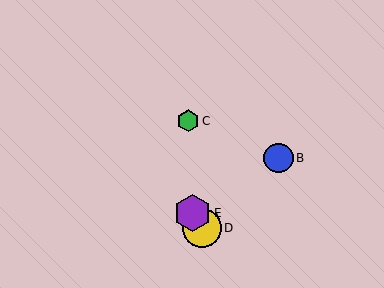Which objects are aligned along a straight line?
Objects A, D, E are aligned along a straight line.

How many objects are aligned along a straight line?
3 objects (A, D, E) are aligned along a straight line.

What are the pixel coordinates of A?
Object A is at (195, 217).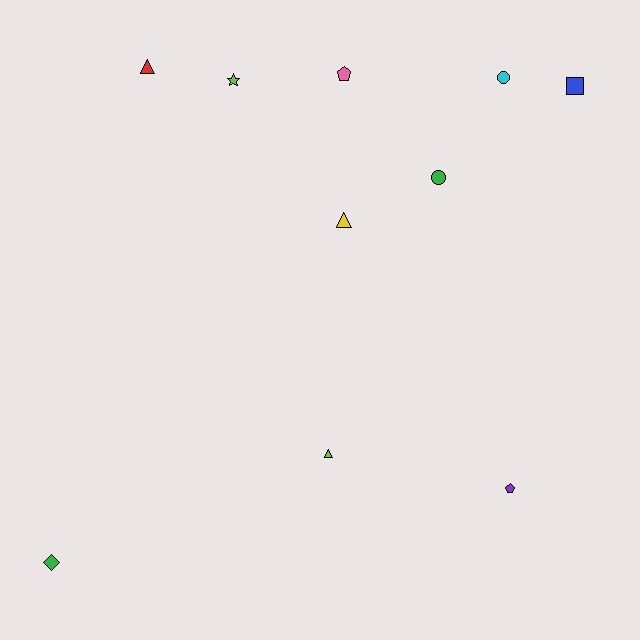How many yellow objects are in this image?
There is 1 yellow object.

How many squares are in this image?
There is 1 square.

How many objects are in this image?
There are 10 objects.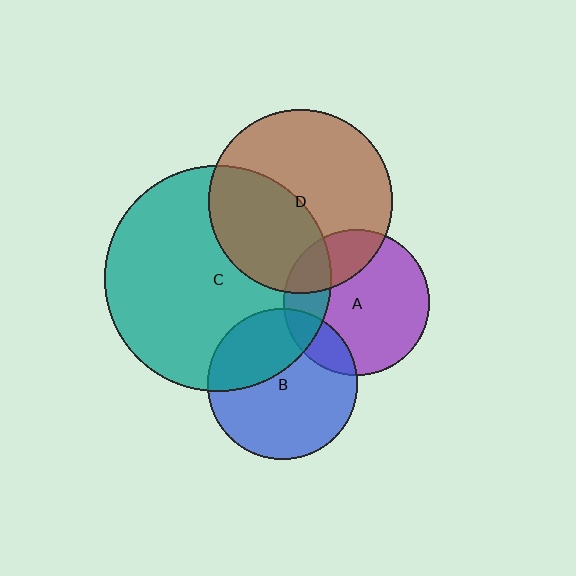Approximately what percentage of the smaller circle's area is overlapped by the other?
Approximately 35%.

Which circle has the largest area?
Circle C (teal).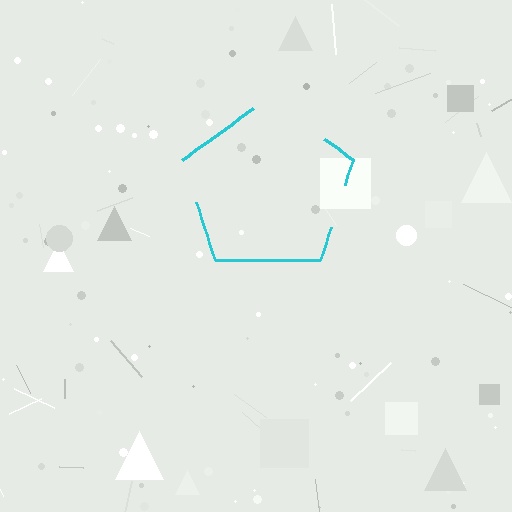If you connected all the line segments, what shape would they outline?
They would outline a pentagon.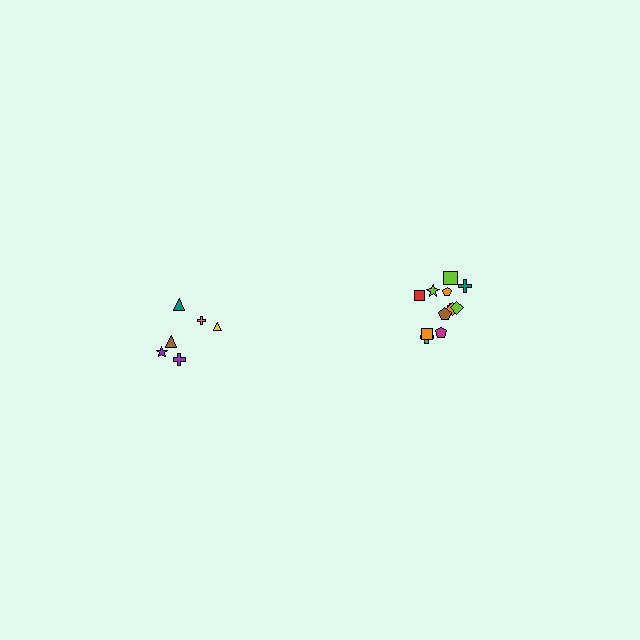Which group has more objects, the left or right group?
The right group.